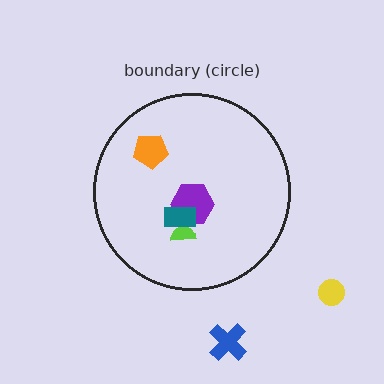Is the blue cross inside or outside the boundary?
Outside.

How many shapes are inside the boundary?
4 inside, 2 outside.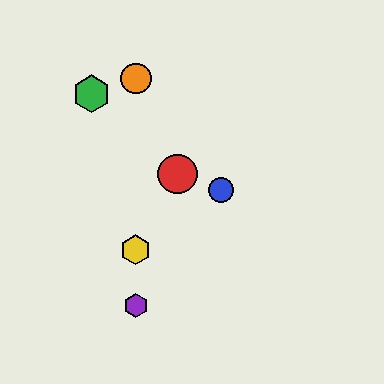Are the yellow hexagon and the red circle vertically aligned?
No, the yellow hexagon is at x≈136 and the red circle is at x≈178.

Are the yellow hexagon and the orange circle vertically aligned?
Yes, both are at x≈136.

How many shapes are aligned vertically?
3 shapes (the yellow hexagon, the purple hexagon, the orange circle) are aligned vertically.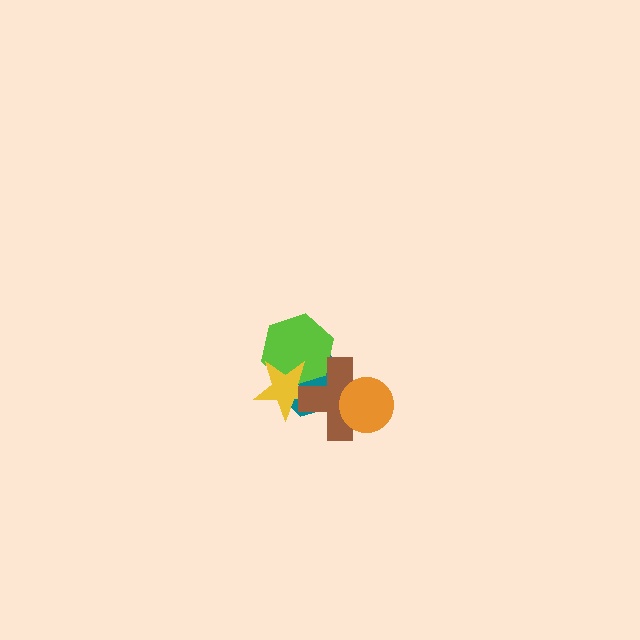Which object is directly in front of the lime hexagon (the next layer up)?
The yellow star is directly in front of the lime hexagon.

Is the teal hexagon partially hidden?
Yes, it is partially covered by another shape.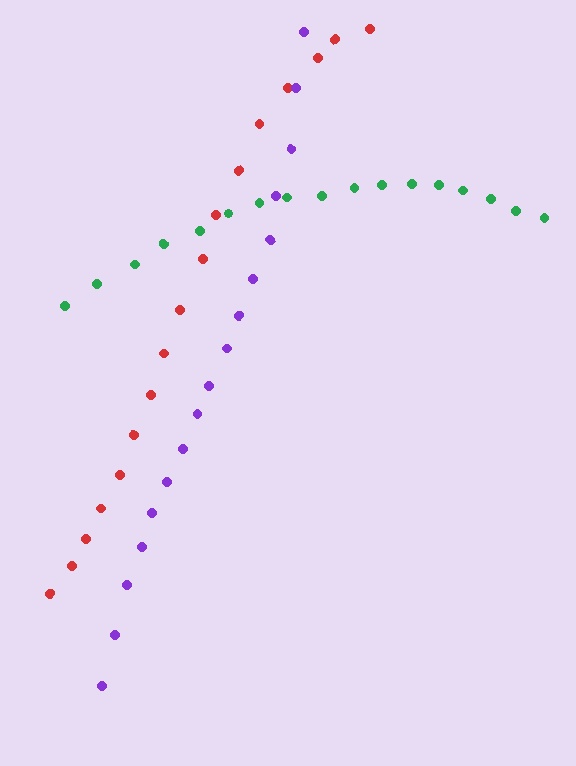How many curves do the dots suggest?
There are 3 distinct paths.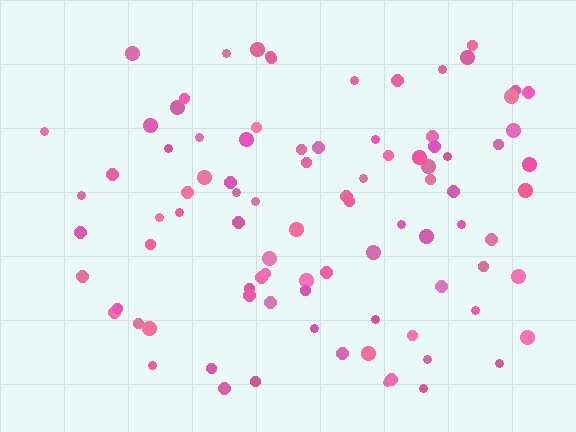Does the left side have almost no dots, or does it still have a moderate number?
Still a moderate number, just noticeably fewer than the right.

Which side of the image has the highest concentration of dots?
The right.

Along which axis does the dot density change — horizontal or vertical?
Horizontal.